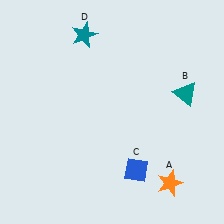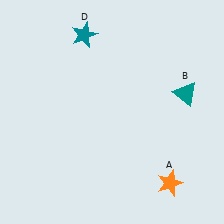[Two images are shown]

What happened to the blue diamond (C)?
The blue diamond (C) was removed in Image 2. It was in the bottom-right area of Image 1.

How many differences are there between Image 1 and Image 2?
There is 1 difference between the two images.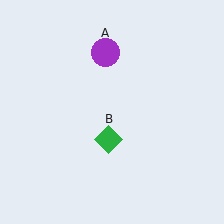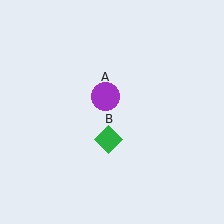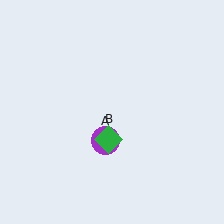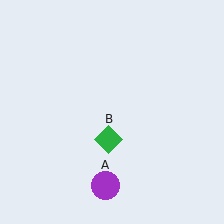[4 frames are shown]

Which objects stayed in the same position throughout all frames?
Green diamond (object B) remained stationary.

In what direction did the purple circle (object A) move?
The purple circle (object A) moved down.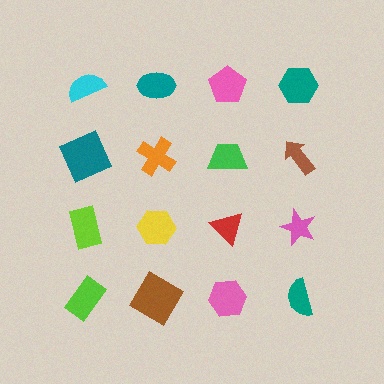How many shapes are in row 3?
4 shapes.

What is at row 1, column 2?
A teal ellipse.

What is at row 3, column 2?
A yellow hexagon.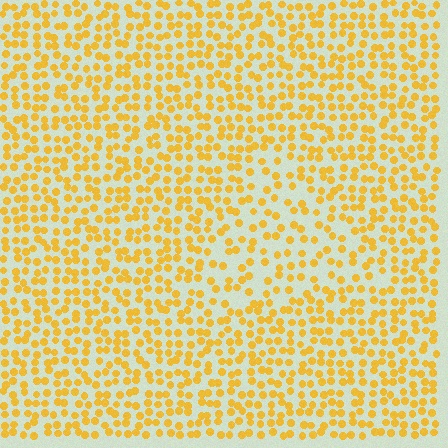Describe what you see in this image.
The image contains small yellow elements arranged at two different densities. A triangle-shaped region is visible where the elements are less densely packed than the surrounding area.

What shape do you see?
I see a triangle.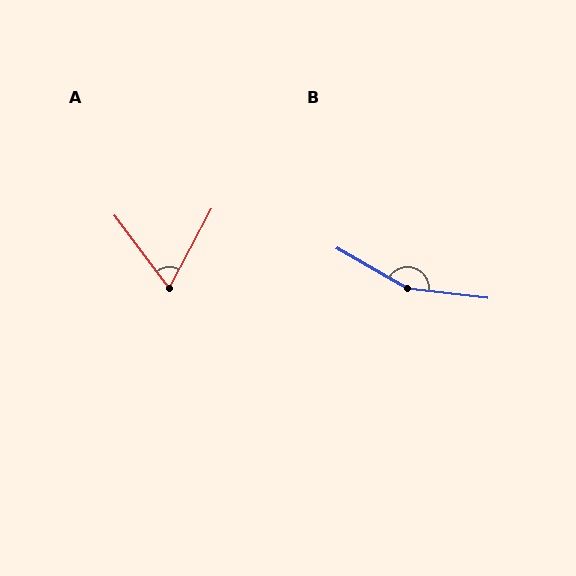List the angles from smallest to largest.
A (65°), B (157°).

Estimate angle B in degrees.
Approximately 157 degrees.